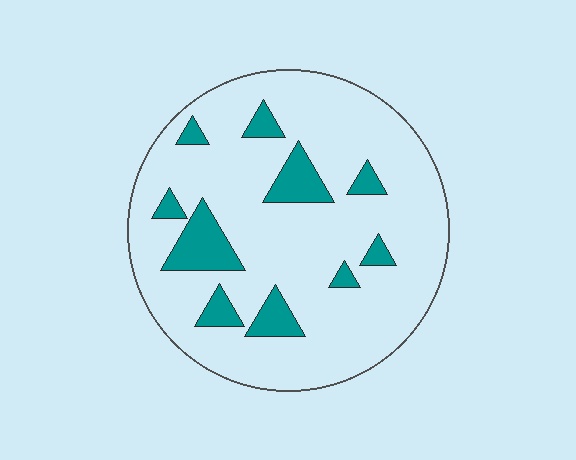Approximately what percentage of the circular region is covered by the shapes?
Approximately 15%.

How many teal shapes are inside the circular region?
10.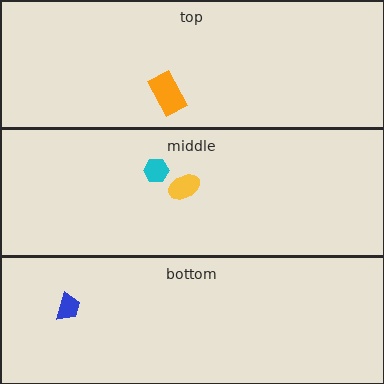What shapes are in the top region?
The orange rectangle.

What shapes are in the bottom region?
The blue trapezoid.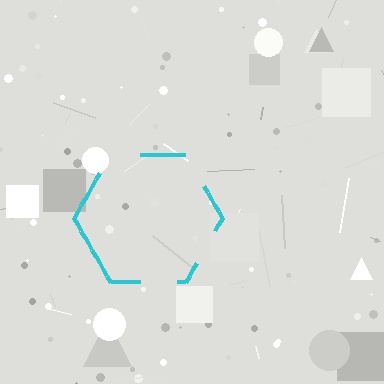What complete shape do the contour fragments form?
The contour fragments form a hexagon.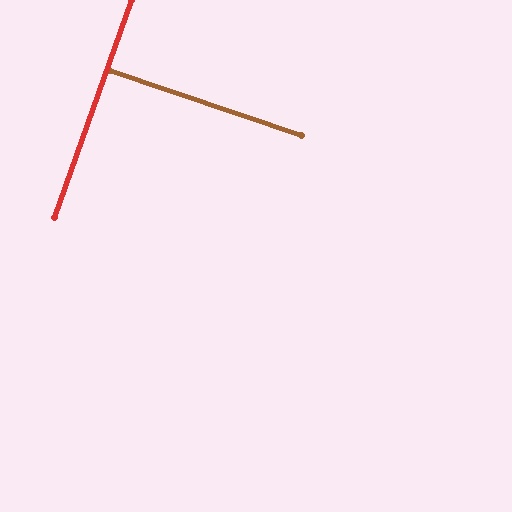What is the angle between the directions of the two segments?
Approximately 89 degrees.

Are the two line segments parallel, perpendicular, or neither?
Perpendicular — they meet at approximately 89°.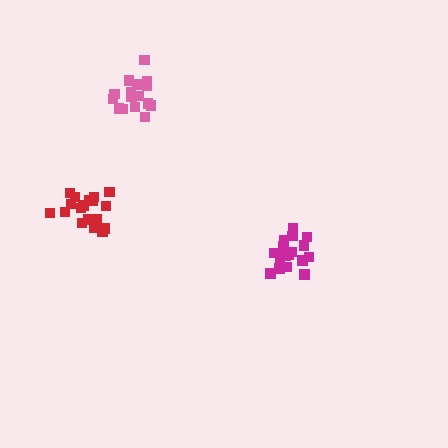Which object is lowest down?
The magenta cluster is bottommost.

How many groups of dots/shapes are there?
There are 3 groups.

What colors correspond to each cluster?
The clusters are colored: red, magenta, pink.